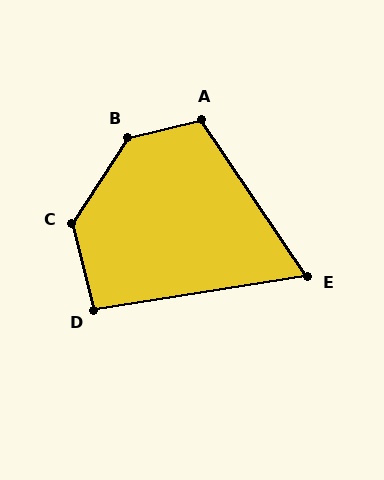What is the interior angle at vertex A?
Approximately 110 degrees (obtuse).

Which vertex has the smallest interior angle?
E, at approximately 65 degrees.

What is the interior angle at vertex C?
Approximately 133 degrees (obtuse).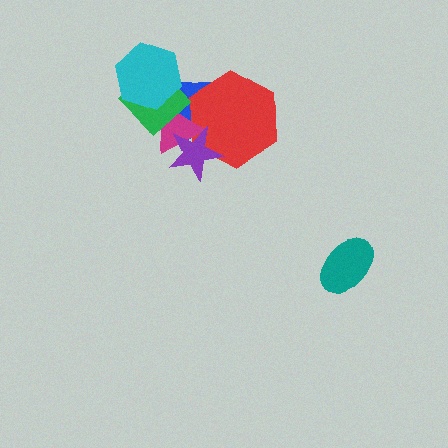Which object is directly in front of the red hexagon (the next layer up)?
The magenta triangle is directly in front of the red hexagon.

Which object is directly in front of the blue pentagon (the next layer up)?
The red hexagon is directly in front of the blue pentagon.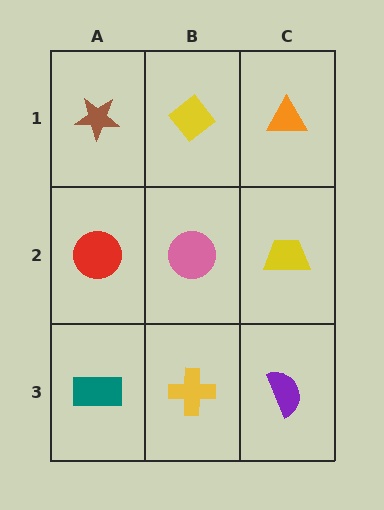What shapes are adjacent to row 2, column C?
An orange triangle (row 1, column C), a purple semicircle (row 3, column C), a pink circle (row 2, column B).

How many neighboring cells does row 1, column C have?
2.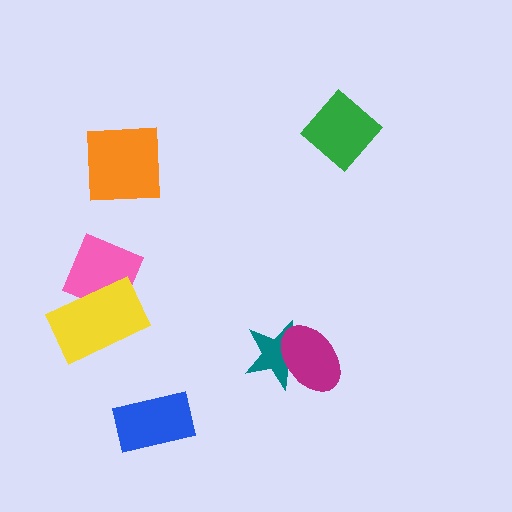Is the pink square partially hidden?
Yes, it is partially covered by another shape.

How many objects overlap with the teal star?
1 object overlaps with the teal star.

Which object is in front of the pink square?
The yellow rectangle is in front of the pink square.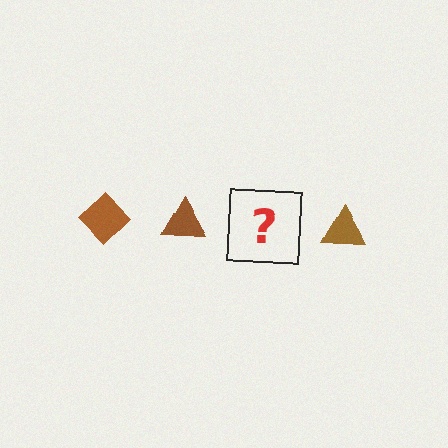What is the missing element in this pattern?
The missing element is a brown diamond.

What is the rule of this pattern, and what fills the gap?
The rule is that the pattern cycles through diamond, triangle shapes in brown. The gap should be filled with a brown diamond.